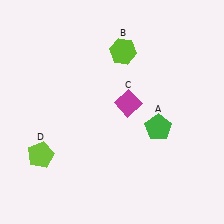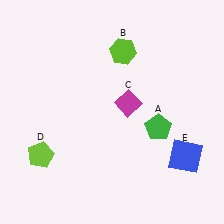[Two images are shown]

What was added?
A blue square (E) was added in Image 2.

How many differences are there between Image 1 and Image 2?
There is 1 difference between the two images.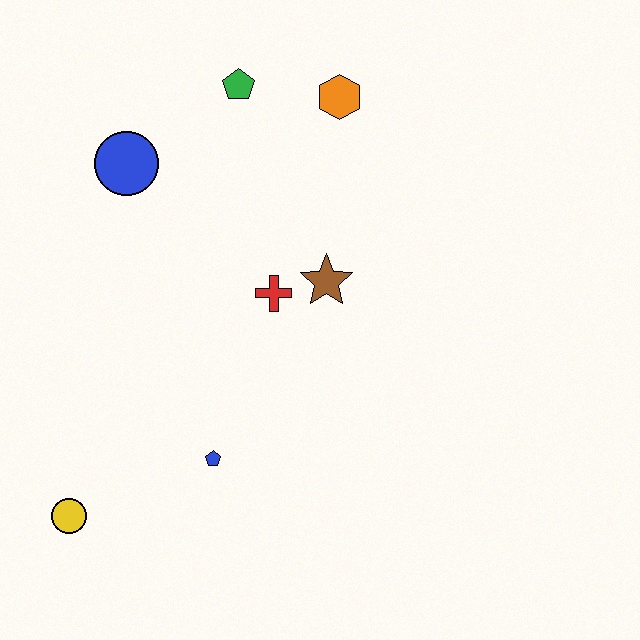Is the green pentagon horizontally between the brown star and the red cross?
No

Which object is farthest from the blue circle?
The yellow circle is farthest from the blue circle.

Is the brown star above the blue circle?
No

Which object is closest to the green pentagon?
The orange hexagon is closest to the green pentagon.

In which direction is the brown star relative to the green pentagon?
The brown star is below the green pentagon.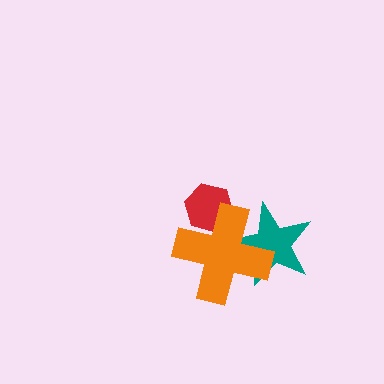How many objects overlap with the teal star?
1 object overlaps with the teal star.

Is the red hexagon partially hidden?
Yes, it is partially covered by another shape.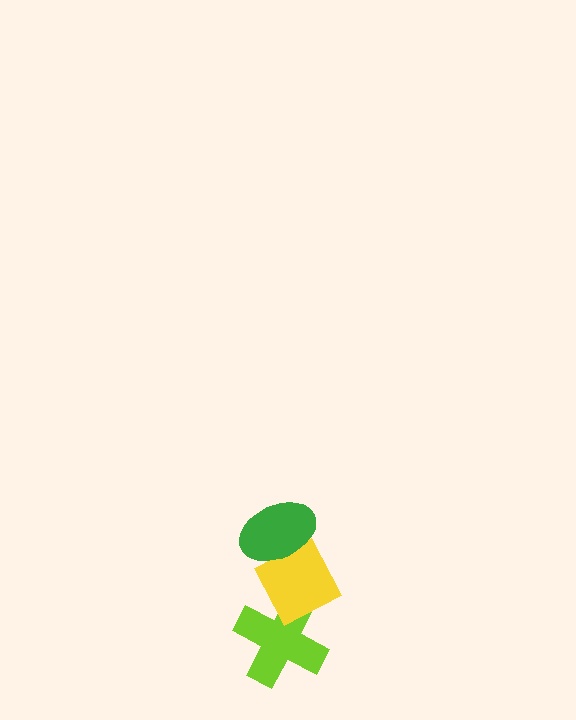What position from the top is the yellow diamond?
The yellow diamond is 2nd from the top.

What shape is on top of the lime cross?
The yellow diamond is on top of the lime cross.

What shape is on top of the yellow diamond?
The green ellipse is on top of the yellow diamond.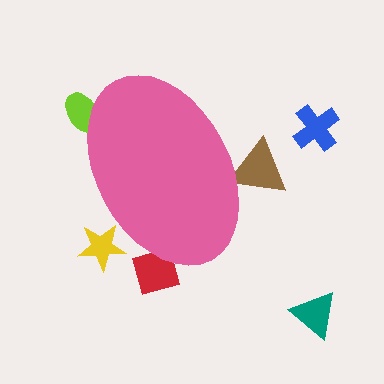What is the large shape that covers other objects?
A pink ellipse.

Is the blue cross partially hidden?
No, the blue cross is fully visible.